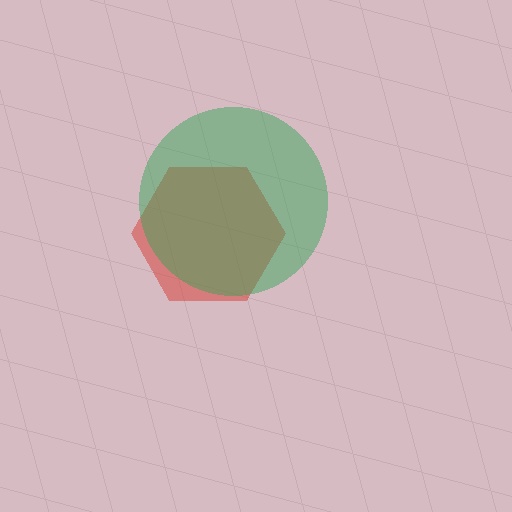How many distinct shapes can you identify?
There are 2 distinct shapes: a red hexagon, a green circle.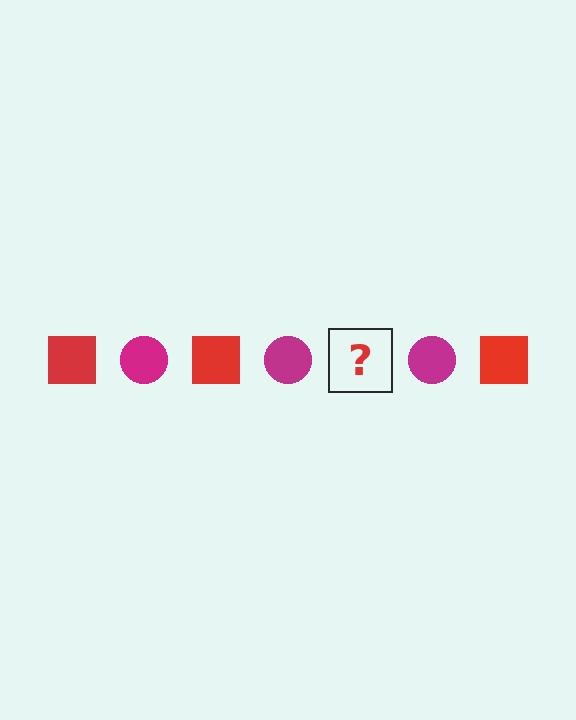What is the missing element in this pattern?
The missing element is a red square.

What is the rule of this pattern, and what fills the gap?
The rule is that the pattern alternates between red square and magenta circle. The gap should be filled with a red square.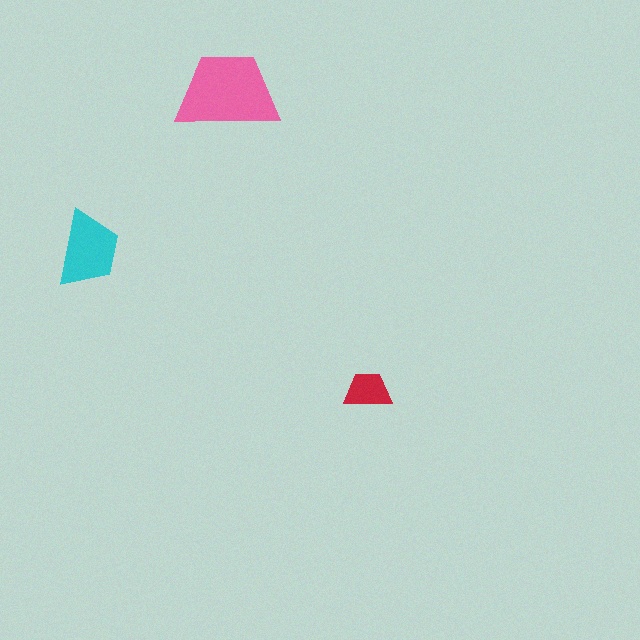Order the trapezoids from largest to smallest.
the pink one, the cyan one, the red one.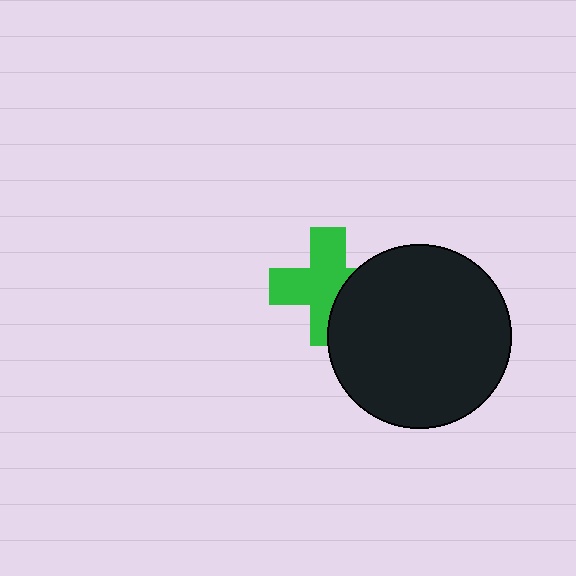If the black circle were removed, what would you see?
You would see the complete green cross.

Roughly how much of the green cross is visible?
Most of it is visible (roughly 68%).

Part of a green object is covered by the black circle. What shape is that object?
It is a cross.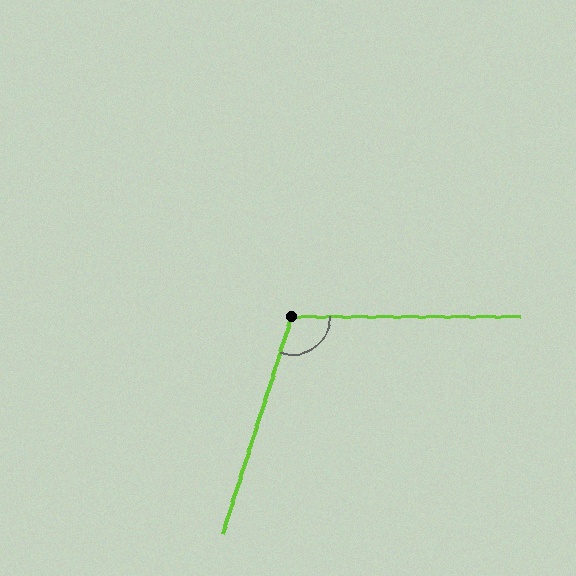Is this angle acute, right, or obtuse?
It is obtuse.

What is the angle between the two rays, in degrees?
Approximately 108 degrees.